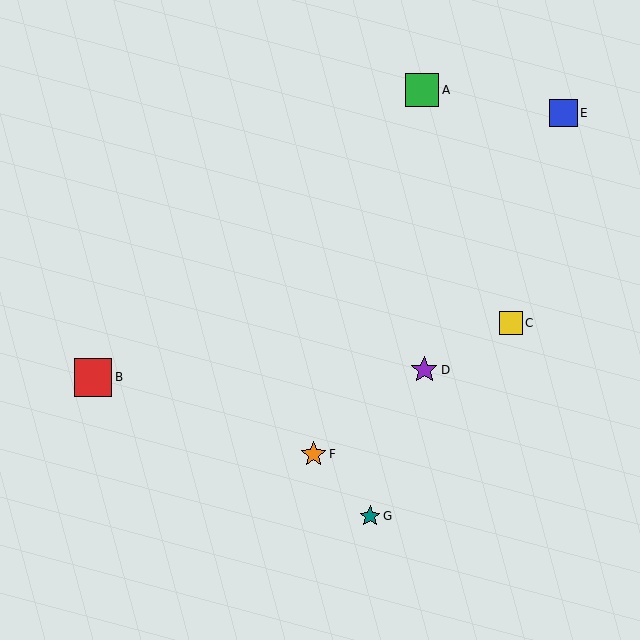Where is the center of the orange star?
The center of the orange star is at (313, 454).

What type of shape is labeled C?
Shape C is a yellow square.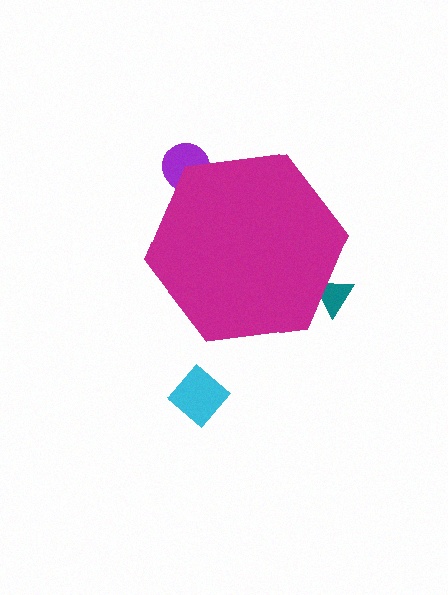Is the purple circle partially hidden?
Yes, the purple circle is partially hidden behind the magenta hexagon.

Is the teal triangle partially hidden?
Yes, the teal triangle is partially hidden behind the magenta hexagon.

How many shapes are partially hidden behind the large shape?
2 shapes are partially hidden.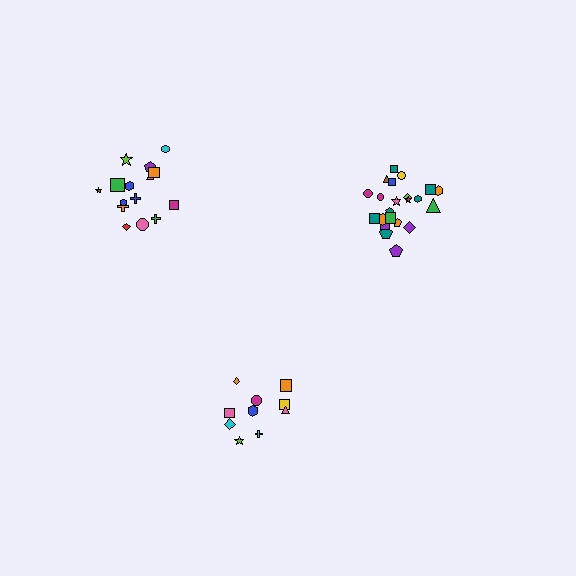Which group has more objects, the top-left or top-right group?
The top-right group.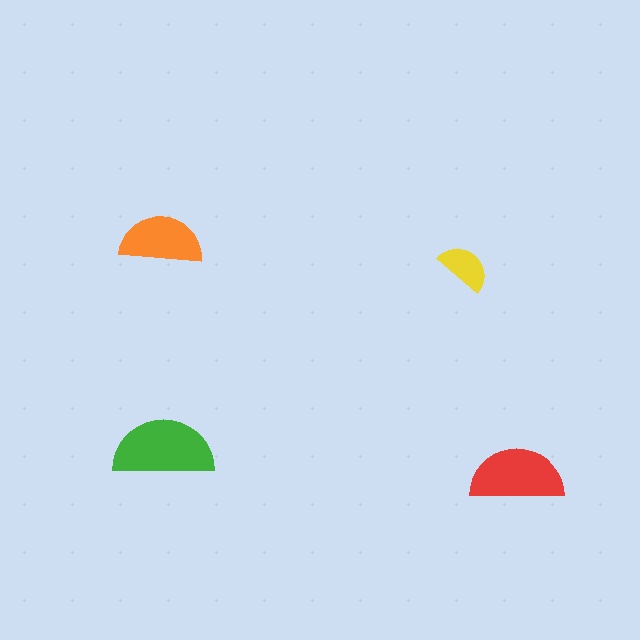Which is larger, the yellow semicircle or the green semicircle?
The green one.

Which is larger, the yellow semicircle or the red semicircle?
The red one.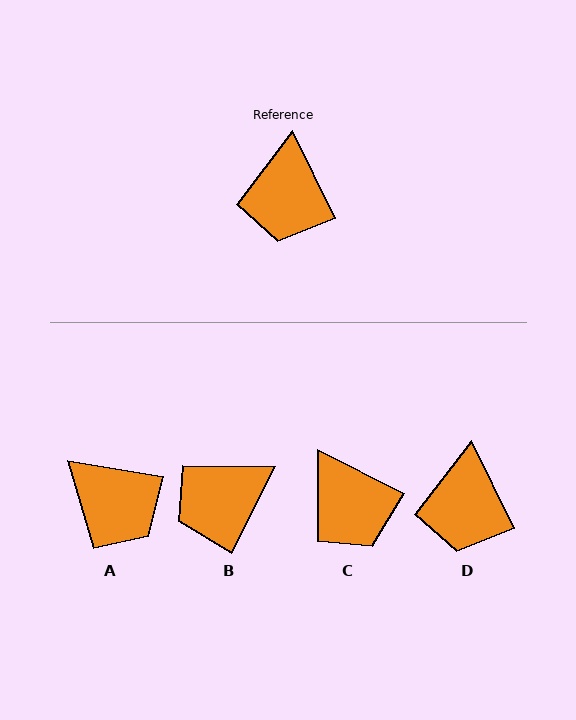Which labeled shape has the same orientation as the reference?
D.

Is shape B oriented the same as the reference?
No, it is off by about 53 degrees.